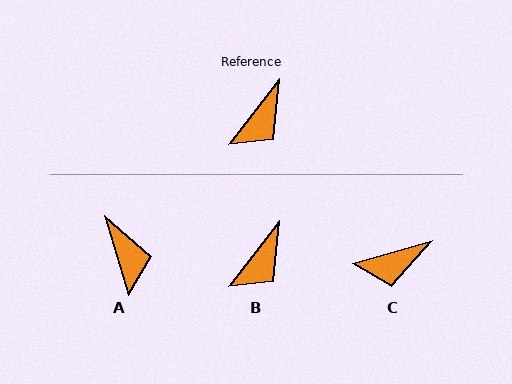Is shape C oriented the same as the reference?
No, it is off by about 36 degrees.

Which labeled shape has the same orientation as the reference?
B.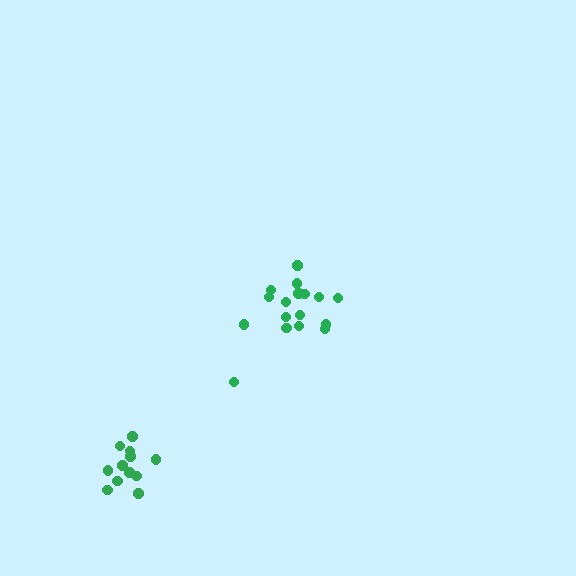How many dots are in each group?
Group 1: 17 dots, Group 2: 12 dots (29 total).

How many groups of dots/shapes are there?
There are 2 groups.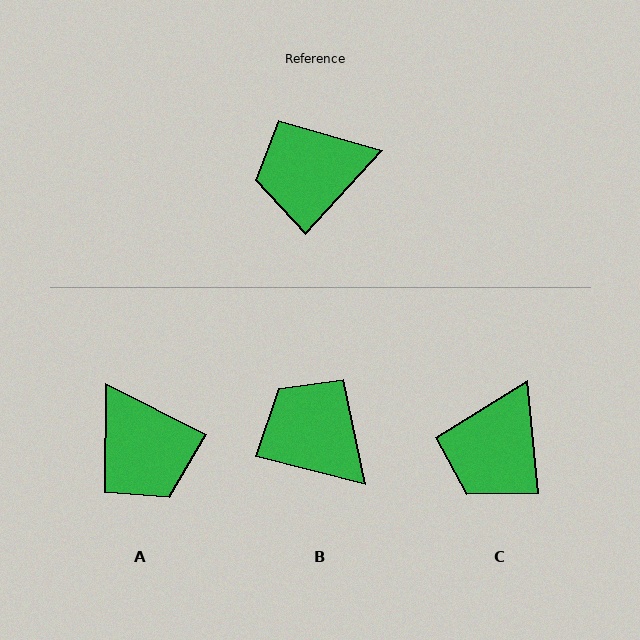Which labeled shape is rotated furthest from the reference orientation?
A, about 106 degrees away.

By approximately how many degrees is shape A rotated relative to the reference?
Approximately 106 degrees counter-clockwise.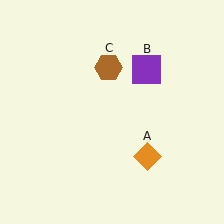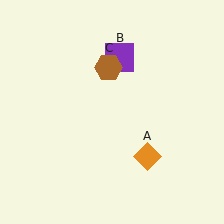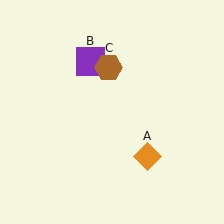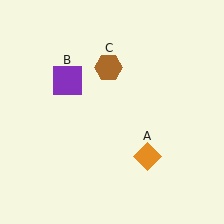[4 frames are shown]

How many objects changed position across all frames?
1 object changed position: purple square (object B).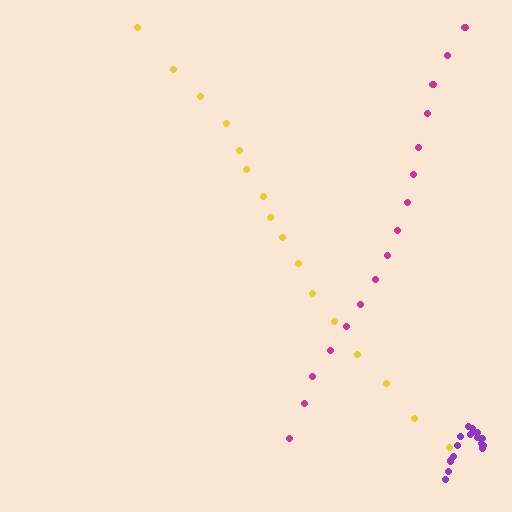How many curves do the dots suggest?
There are 3 distinct paths.